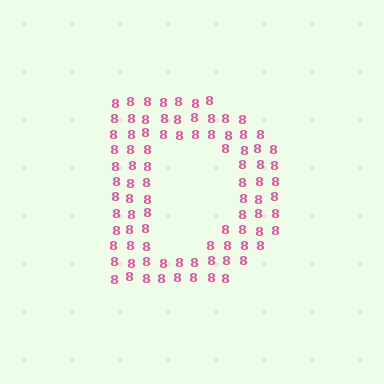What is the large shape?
The large shape is the letter D.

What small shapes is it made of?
It is made of small digit 8's.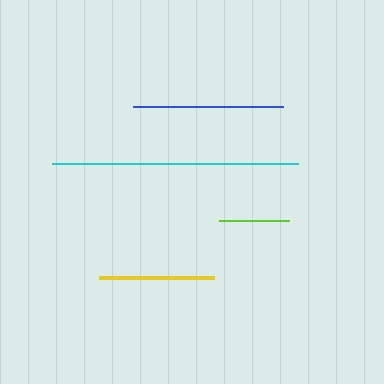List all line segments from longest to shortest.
From longest to shortest: cyan, blue, yellow, lime.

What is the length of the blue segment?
The blue segment is approximately 150 pixels long.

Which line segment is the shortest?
The lime line is the shortest at approximately 70 pixels.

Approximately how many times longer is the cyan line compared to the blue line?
The cyan line is approximately 1.6 times the length of the blue line.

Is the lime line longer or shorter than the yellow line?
The yellow line is longer than the lime line.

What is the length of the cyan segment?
The cyan segment is approximately 246 pixels long.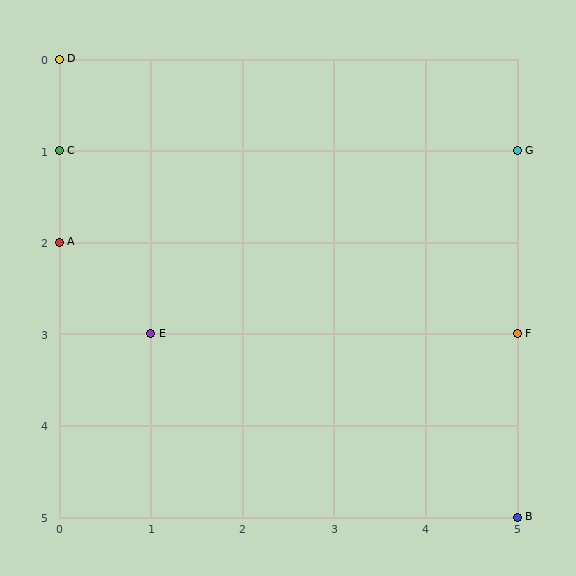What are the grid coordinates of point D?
Point D is at grid coordinates (0, 0).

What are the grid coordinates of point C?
Point C is at grid coordinates (0, 1).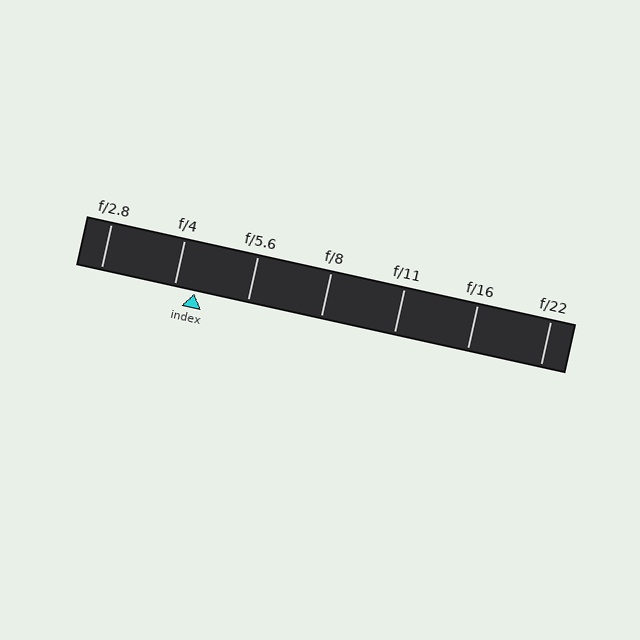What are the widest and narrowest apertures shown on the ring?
The widest aperture shown is f/2.8 and the narrowest is f/22.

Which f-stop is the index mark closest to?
The index mark is closest to f/4.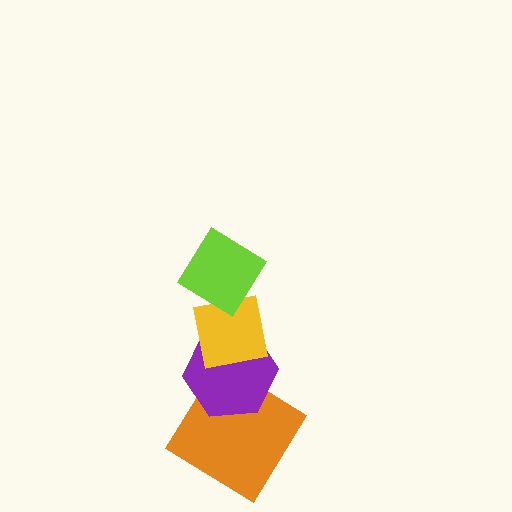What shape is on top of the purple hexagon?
The yellow square is on top of the purple hexagon.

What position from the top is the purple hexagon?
The purple hexagon is 3rd from the top.